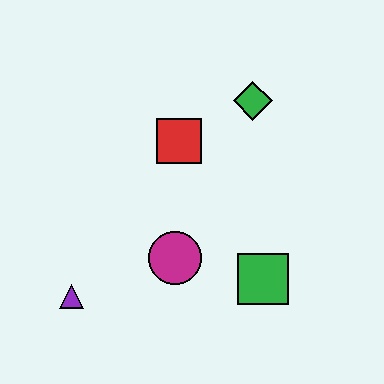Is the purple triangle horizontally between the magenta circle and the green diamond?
No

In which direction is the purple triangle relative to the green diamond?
The purple triangle is below the green diamond.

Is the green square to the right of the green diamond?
Yes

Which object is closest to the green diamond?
The red square is closest to the green diamond.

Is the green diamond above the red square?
Yes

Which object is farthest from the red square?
The purple triangle is farthest from the red square.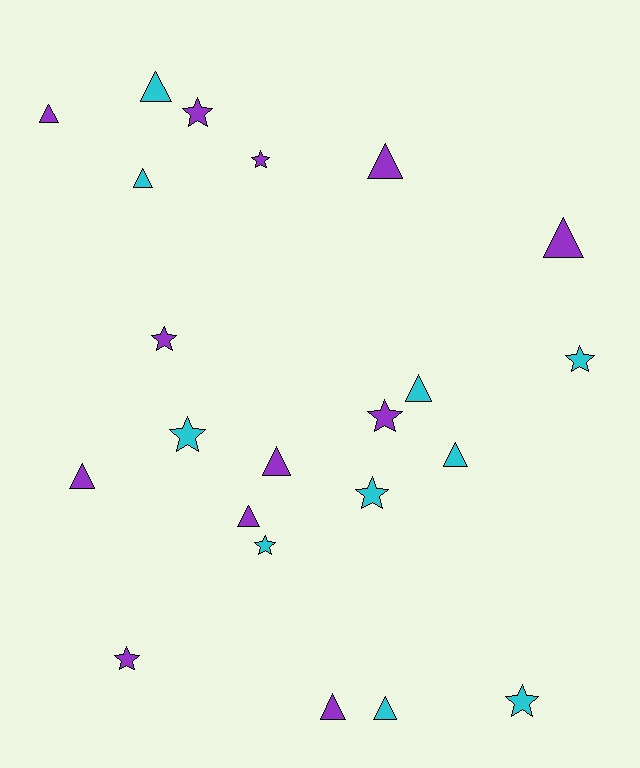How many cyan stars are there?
There are 5 cyan stars.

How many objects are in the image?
There are 22 objects.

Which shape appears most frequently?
Triangle, with 12 objects.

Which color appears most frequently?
Purple, with 12 objects.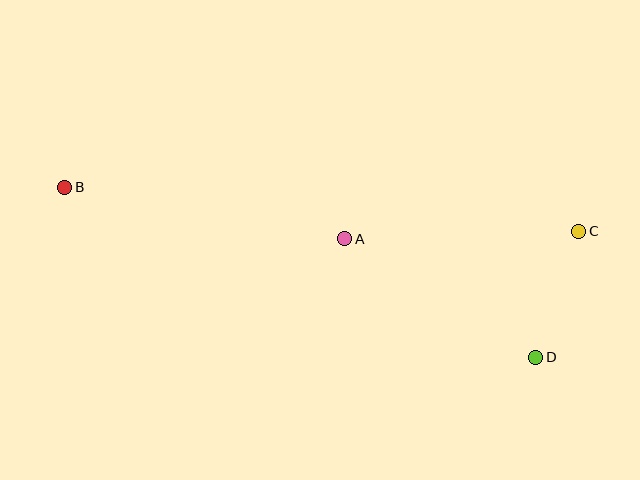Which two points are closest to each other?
Points C and D are closest to each other.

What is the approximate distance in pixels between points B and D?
The distance between B and D is approximately 501 pixels.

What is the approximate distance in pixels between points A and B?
The distance between A and B is approximately 285 pixels.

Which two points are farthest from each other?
Points B and C are farthest from each other.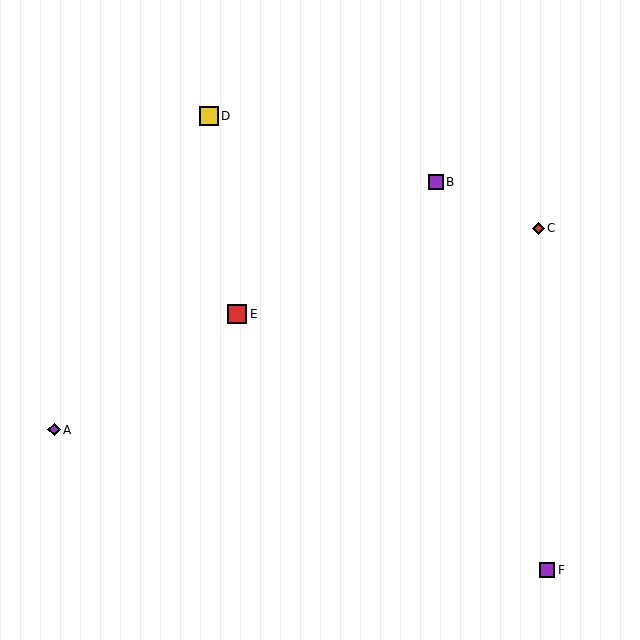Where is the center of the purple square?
The center of the purple square is at (436, 182).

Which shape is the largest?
The red square (labeled E) is the largest.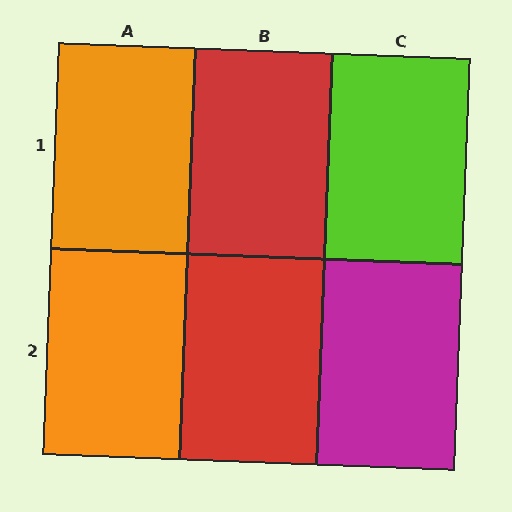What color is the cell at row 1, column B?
Red.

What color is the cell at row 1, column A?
Orange.